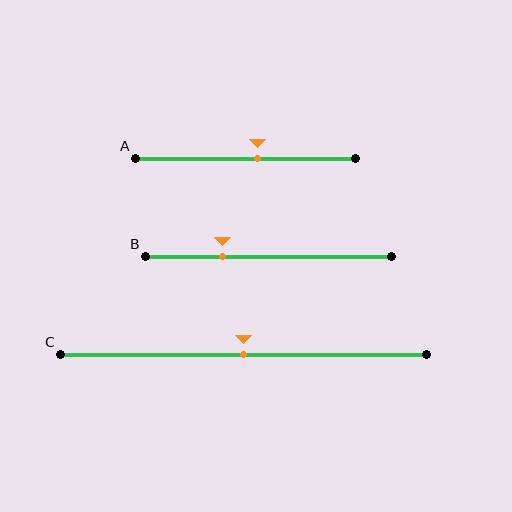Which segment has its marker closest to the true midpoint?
Segment C has its marker closest to the true midpoint.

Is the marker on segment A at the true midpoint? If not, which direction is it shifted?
No, the marker on segment A is shifted to the right by about 5% of the segment length.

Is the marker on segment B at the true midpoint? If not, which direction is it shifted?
No, the marker on segment B is shifted to the left by about 19% of the segment length.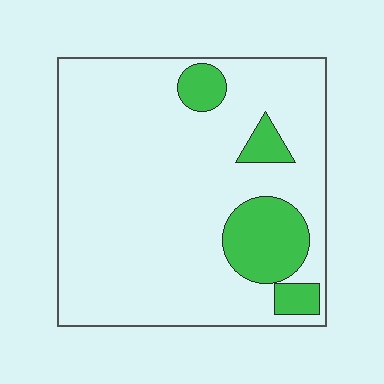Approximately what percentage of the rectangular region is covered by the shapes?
Approximately 15%.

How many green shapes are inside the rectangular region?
4.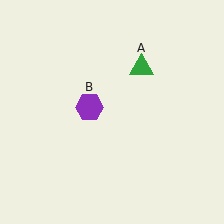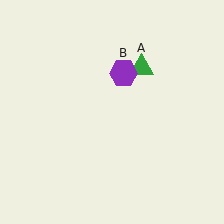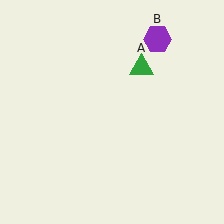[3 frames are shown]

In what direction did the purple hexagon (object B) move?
The purple hexagon (object B) moved up and to the right.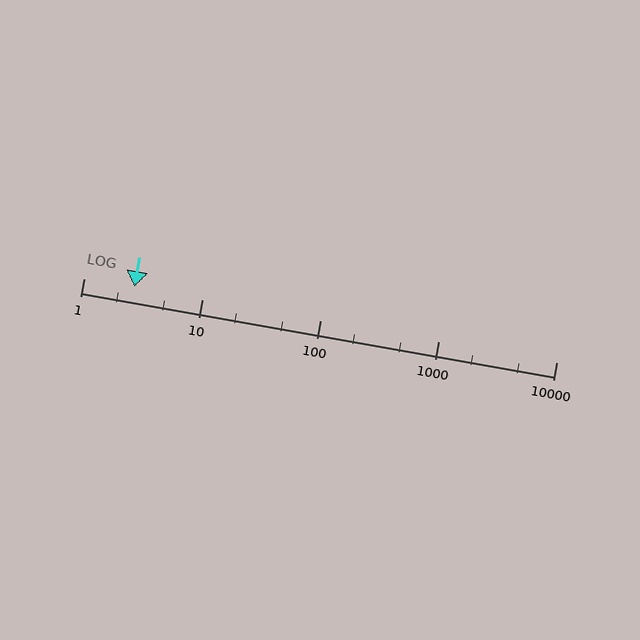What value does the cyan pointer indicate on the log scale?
The pointer indicates approximately 2.7.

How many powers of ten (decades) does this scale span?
The scale spans 4 decades, from 1 to 10000.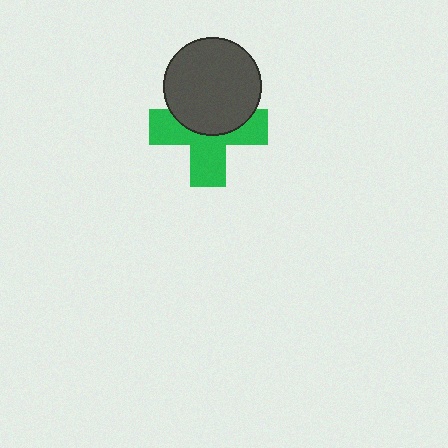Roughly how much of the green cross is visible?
About half of it is visible (roughly 56%).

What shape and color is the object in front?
The object in front is a dark gray circle.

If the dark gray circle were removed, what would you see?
You would see the complete green cross.